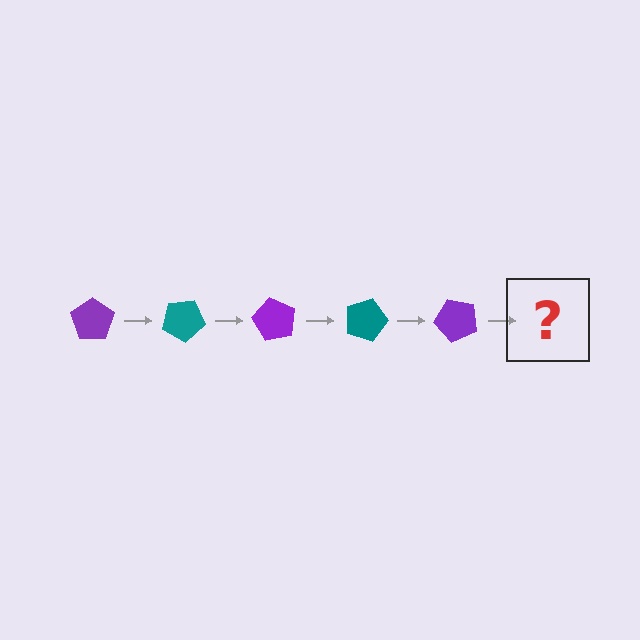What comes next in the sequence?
The next element should be a teal pentagon, rotated 150 degrees from the start.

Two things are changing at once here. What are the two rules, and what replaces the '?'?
The two rules are that it rotates 30 degrees each step and the color cycles through purple and teal. The '?' should be a teal pentagon, rotated 150 degrees from the start.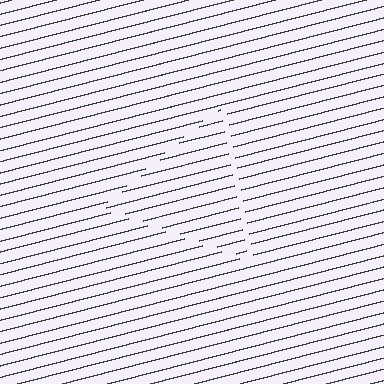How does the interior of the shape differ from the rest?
The interior of the shape contains the same grating, shifted by half a period — the contour is defined by the phase discontinuity where line-ends from the inner and outer gratings abut.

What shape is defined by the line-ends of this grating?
An illusory triangle. The interior of the shape contains the same grating, shifted by half a period — the contour is defined by the phase discontinuity where line-ends from the inner and outer gratings abut.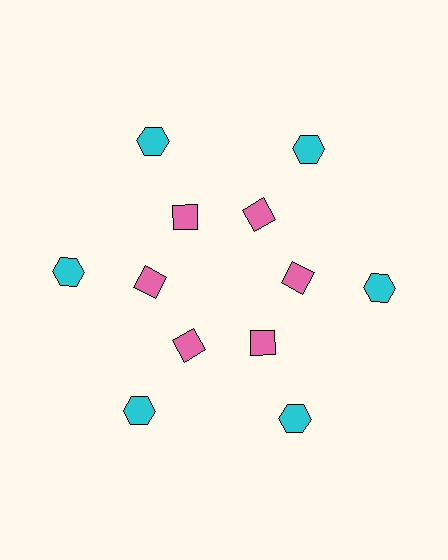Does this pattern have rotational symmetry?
Yes, this pattern has 6-fold rotational symmetry. It looks the same after rotating 60 degrees around the center.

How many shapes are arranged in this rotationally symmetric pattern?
There are 12 shapes, arranged in 6 groups of 2.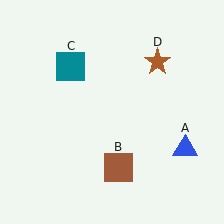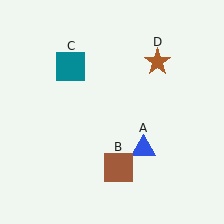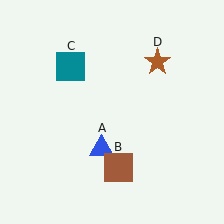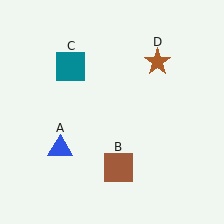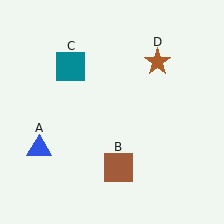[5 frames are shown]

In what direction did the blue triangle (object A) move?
The blue triangle (object A) moved left.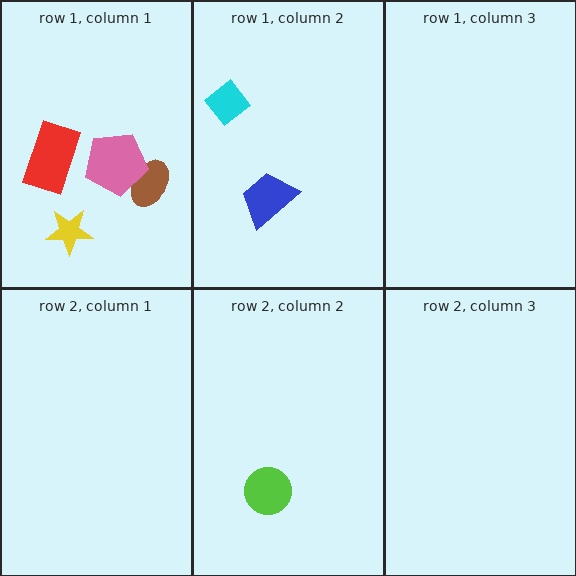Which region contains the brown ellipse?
The row 1, column 1 region.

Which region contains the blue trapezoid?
The row 1, column 2 region.